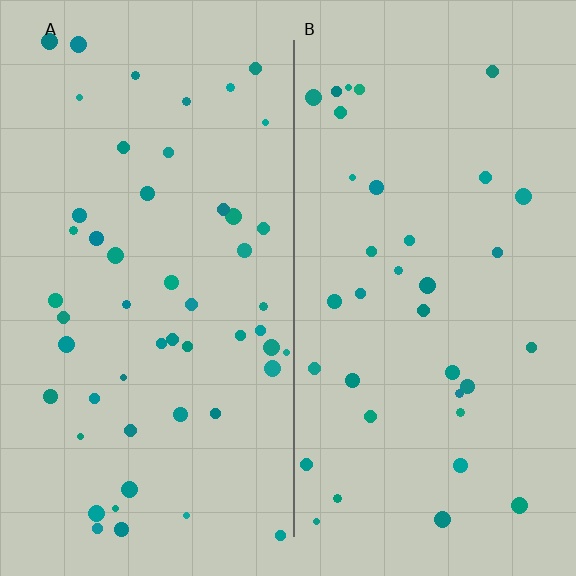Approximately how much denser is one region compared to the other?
Approximately 1.4× — region A over region B.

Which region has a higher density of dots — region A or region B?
A (the left).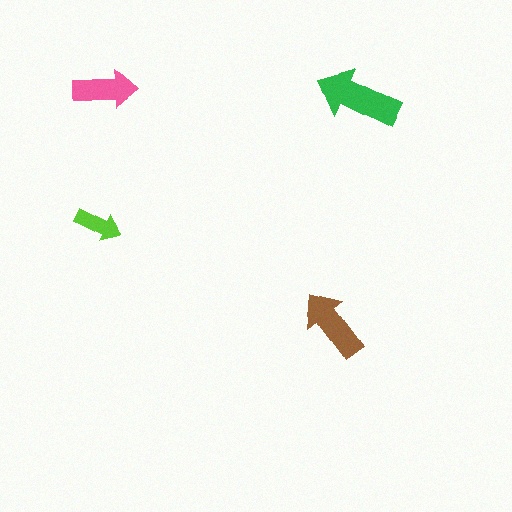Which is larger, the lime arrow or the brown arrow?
The brown one.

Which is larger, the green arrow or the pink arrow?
The green one.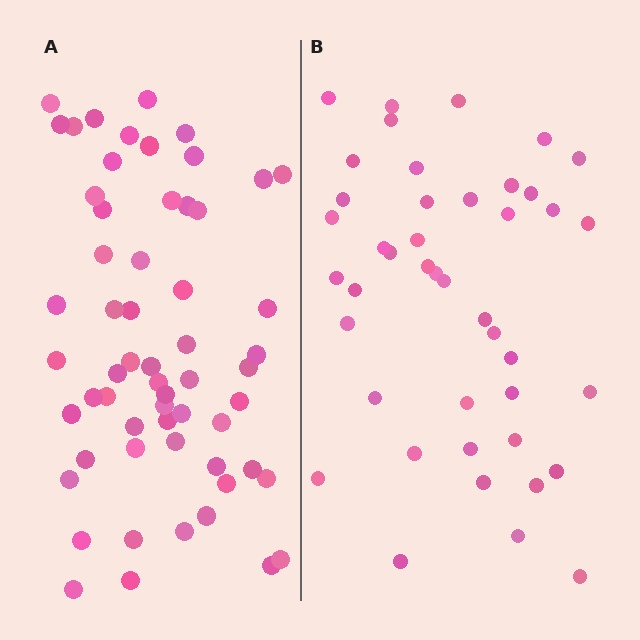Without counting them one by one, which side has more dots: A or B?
Region A (the left region) has more dots.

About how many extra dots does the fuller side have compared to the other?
Region A has approximately 15 more dots than region B.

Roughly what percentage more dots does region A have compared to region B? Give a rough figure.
About 35% more.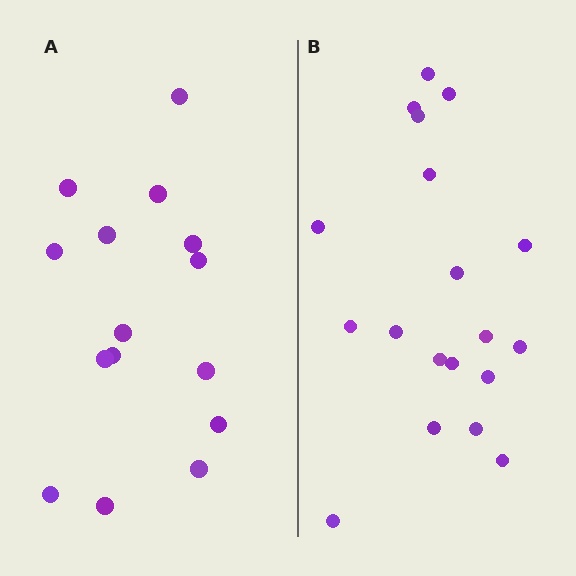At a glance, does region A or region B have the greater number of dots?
Region B (the right region) has more dots.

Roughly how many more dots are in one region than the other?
Region B has about 4 more dots than region A.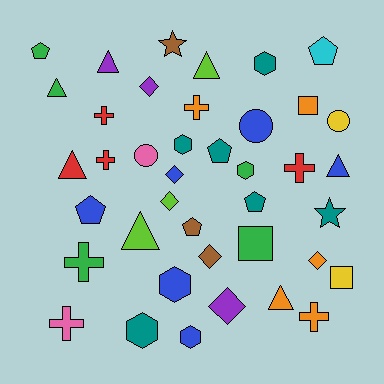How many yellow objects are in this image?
There are 2 yellow objects.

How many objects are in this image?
There are 40 objects.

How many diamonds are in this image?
There are 6 diamonds.